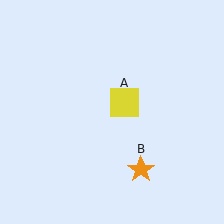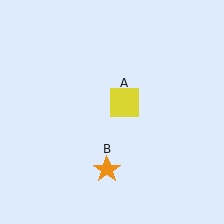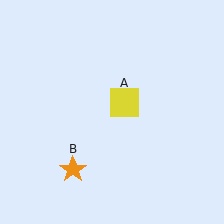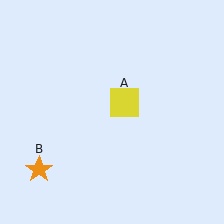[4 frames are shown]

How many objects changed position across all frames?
1 object changed position: orange star (object B).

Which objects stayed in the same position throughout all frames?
Yellow square (object A) remained stationary.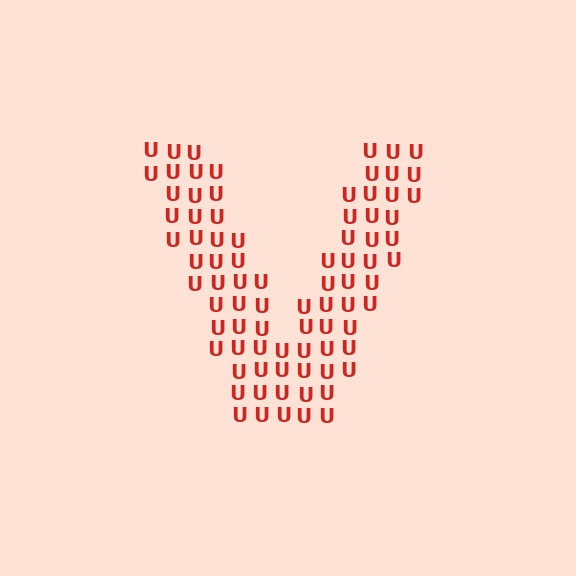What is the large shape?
The large shape is the letter V.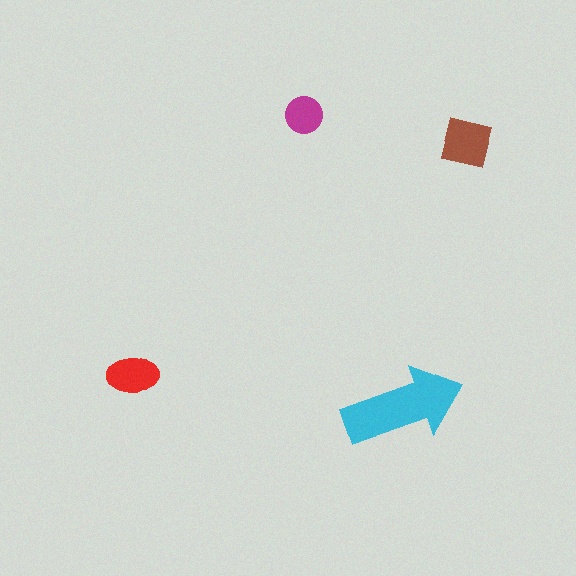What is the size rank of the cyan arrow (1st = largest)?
1st.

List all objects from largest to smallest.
The cyan arrow, the brown square, the red ellipse, the magenta circle.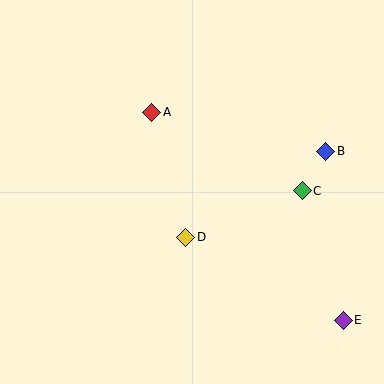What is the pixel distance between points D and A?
The distance between D and A is 130 pixels.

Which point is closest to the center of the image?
Point D at (186, 237) is closest to the center.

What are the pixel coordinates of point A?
Point A is at (152, 112).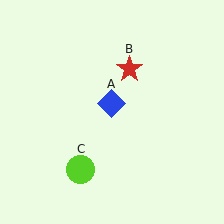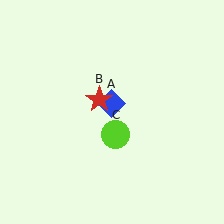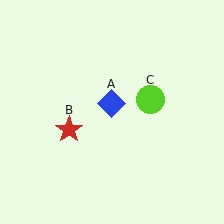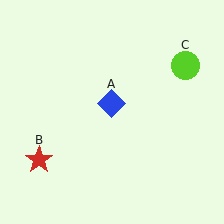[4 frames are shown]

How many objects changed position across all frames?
2 objects changed position: red star (object B), lime circle (object C).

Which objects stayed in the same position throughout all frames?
Blue diamond (object A) remained stationary.